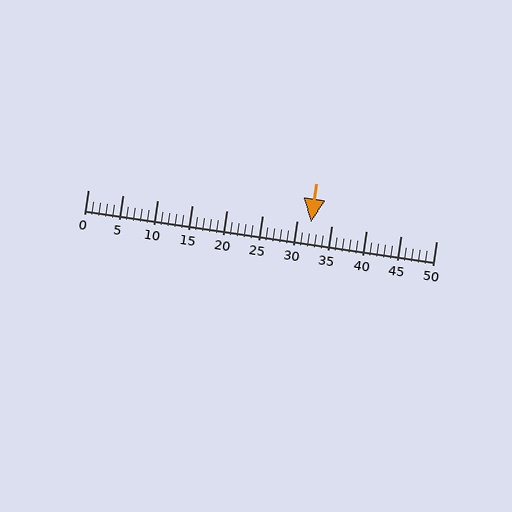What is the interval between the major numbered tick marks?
The major tick marks are spaced 5 units apart.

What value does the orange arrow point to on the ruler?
The orange arrow points to approximately 32.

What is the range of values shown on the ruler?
The ruler shows values from 0 to 50.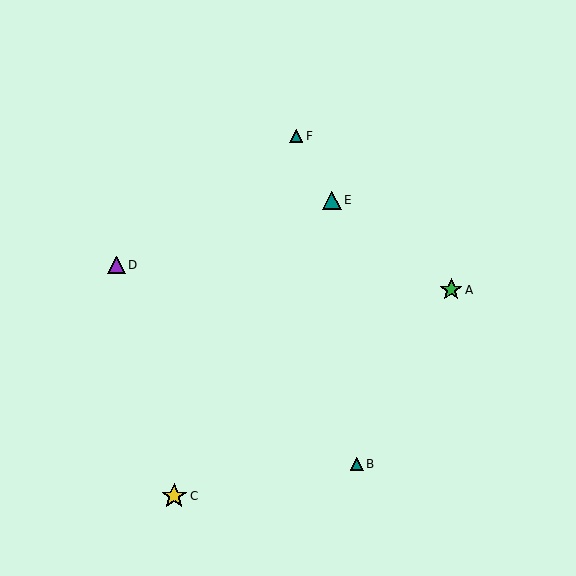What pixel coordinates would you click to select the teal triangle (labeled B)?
Click at (357, 464) to select the teal triangle B.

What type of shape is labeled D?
Shape D is a purple triangle.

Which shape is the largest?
The yellow star (labeled C) is the largest.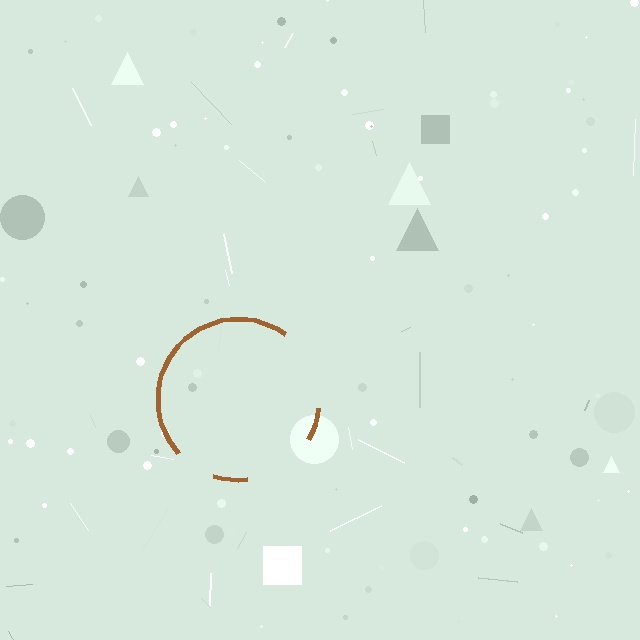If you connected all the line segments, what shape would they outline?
They would outline a circle.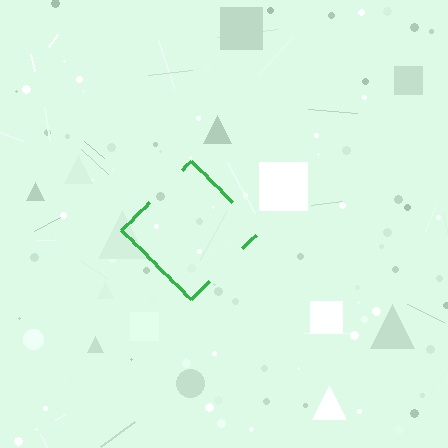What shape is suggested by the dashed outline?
The dashed outline suggests a diamond.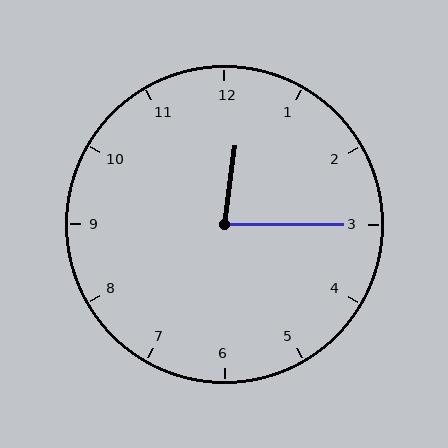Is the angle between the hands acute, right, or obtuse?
It is acute.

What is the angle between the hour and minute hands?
Approximately 82 degrees.